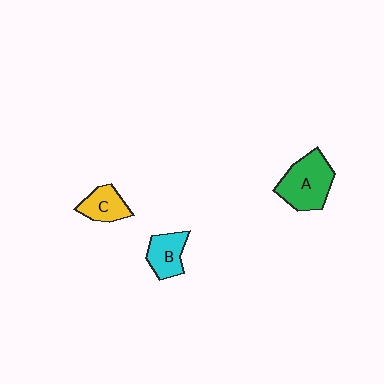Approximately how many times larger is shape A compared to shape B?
Approximately 1.7 times.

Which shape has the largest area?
Shape A (green).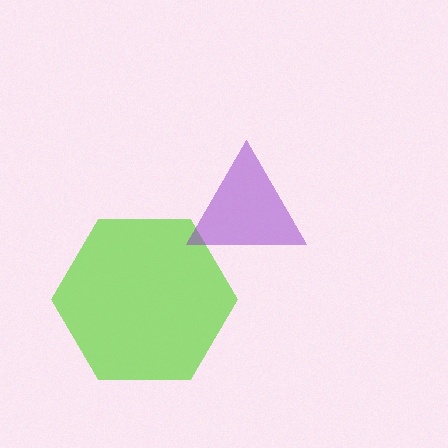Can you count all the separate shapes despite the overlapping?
Yes, there are 2 separate shapes.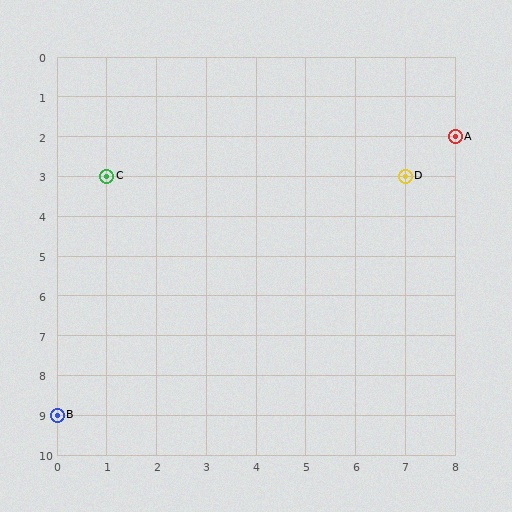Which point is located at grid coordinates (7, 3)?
Point D is at (7, 3).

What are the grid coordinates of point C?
Point C is at grid coordinates (1, 3).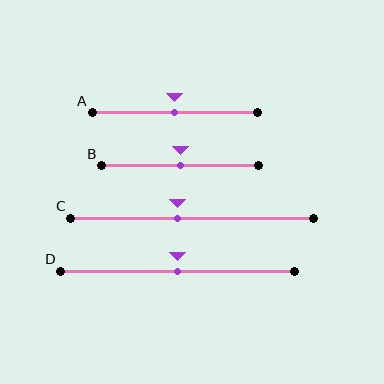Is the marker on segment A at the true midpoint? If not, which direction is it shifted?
Yes, the marker on segment A is at the true midpoint.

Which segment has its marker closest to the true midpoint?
Segment A has its marker closest to the true midpoint.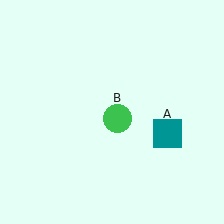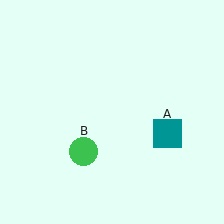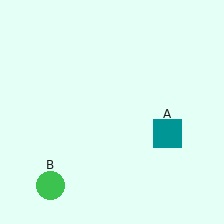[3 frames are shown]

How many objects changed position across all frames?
1 object changed position: green circle (object B).